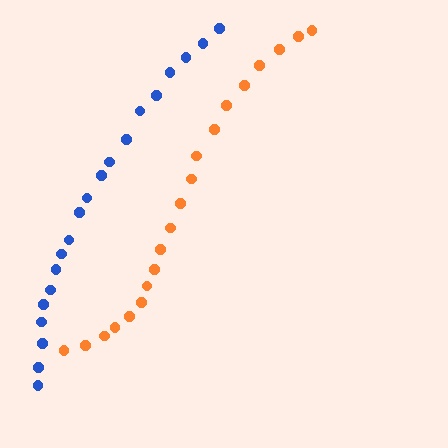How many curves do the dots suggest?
There are 2 distinct paths.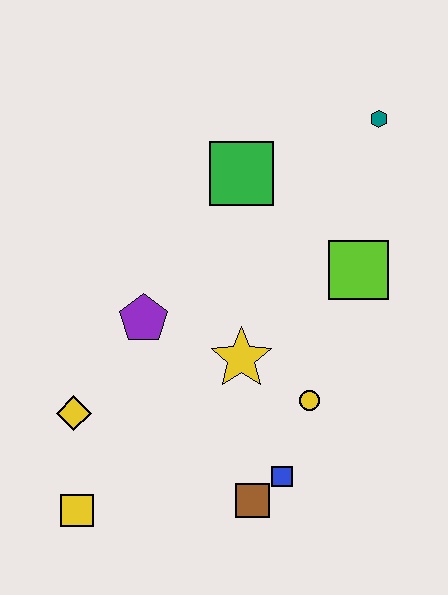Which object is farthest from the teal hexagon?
The yellow square is farthest from the teal hexagon.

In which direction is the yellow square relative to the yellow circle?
The yellow square is to the left of the yellow circle.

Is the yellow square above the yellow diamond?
No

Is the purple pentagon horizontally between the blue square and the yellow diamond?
Yes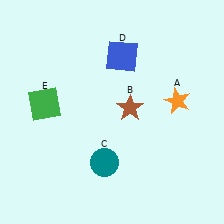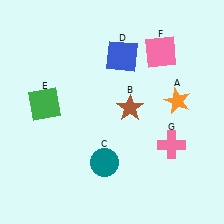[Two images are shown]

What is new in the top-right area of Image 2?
A pink square (F) was added in the top-right area of Image 2.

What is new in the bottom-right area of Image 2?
A pink cross (G) was added in the bottom-right area of Image 2.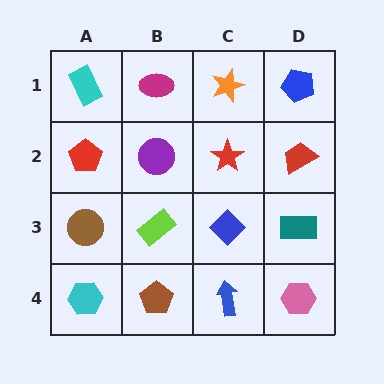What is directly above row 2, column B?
A magenta ellipse.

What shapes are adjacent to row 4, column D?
A teal rectangle (row 3, column D), a blue arrow (row 4, column C).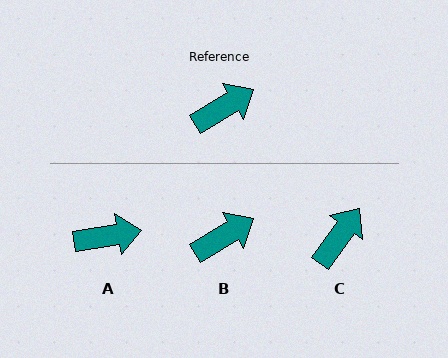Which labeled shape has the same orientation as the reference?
B.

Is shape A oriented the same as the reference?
No, it is off by about 22 degrees.